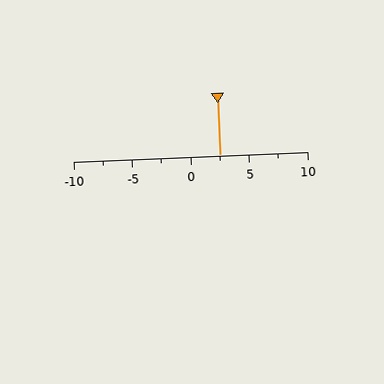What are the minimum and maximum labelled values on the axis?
The axis runs from -10 to 10.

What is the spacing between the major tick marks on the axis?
The major ticks are spaced 5 apart.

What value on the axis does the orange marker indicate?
The marker indicates approximately 2.5.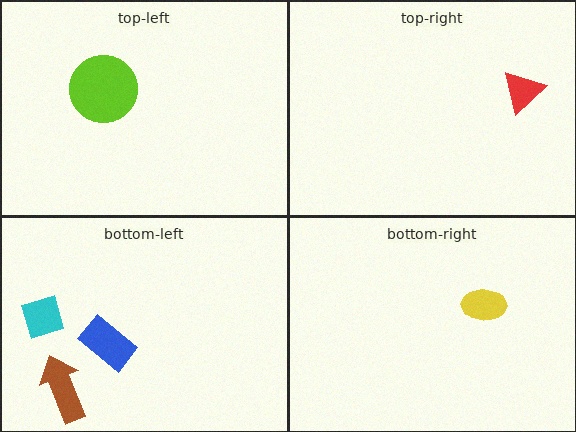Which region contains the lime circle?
The top-left region.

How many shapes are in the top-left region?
1.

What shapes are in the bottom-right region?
The yellow ellipse.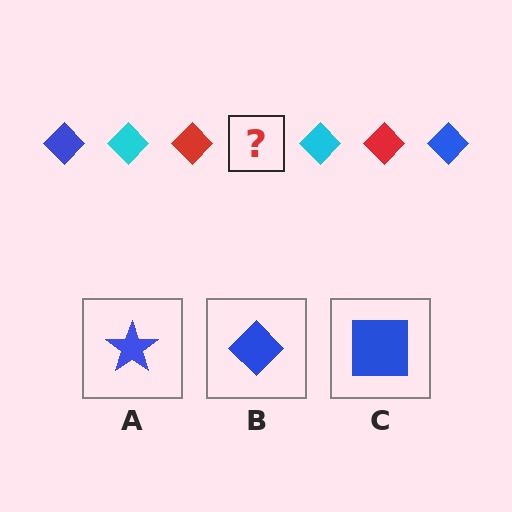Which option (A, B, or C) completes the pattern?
B.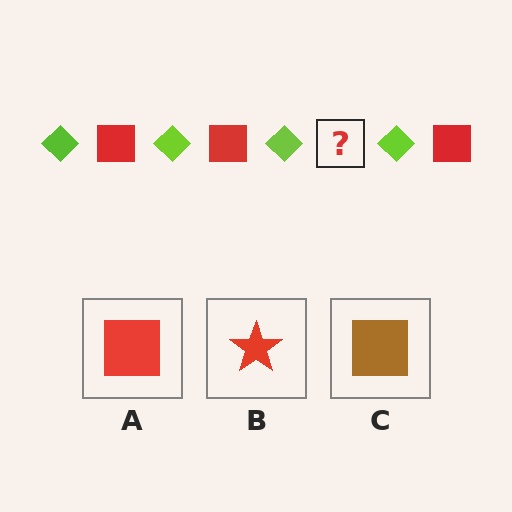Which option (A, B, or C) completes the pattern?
A.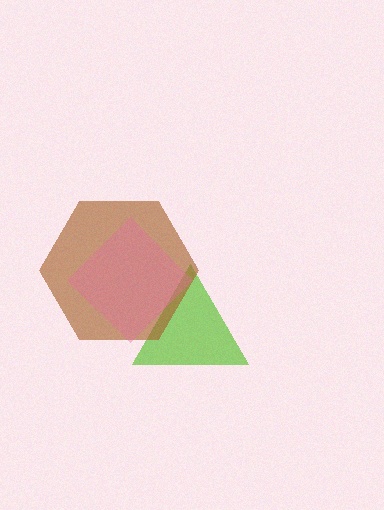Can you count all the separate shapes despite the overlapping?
Yes, there are 3 separate shapes.